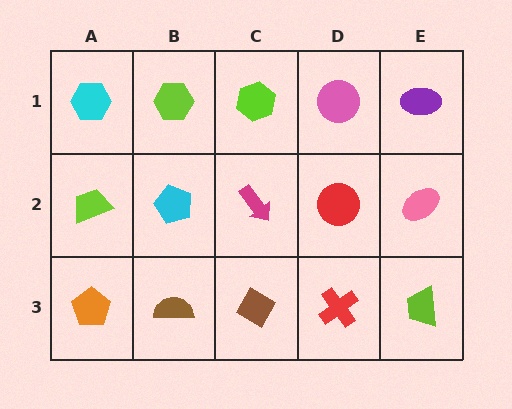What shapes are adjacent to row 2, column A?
A cyan hexagon (row 1, column A), an orange pentagon (row 3, column A), a cyan pentagon (row 2, column B).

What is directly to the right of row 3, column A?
A brown semicircle.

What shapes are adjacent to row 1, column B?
A cyan pentagon (row 2, column B), a cyan hexagon (row 1, column A), a lime hexagon (row 1, column C).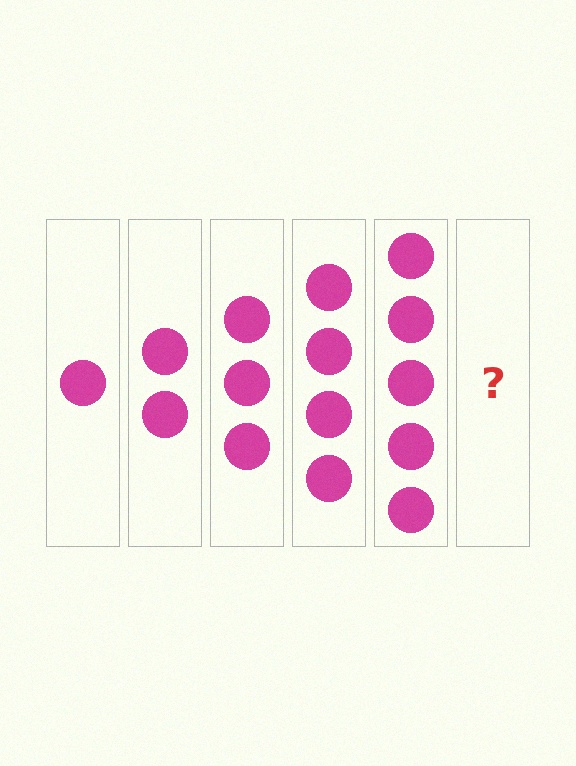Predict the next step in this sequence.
The next step is 6 circles.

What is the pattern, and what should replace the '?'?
The pattern is that each step adds one more circle. The '?' should be 6 circles.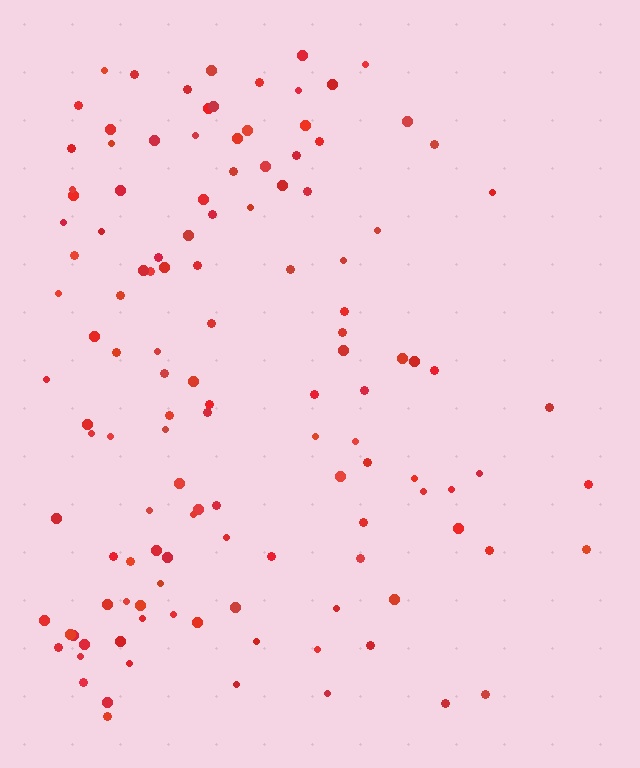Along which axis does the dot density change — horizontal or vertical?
Horizontal.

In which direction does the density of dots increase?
From right to left, with the left side densest.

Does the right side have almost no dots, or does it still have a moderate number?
Still a moderate number, just noticeably fewer than the left.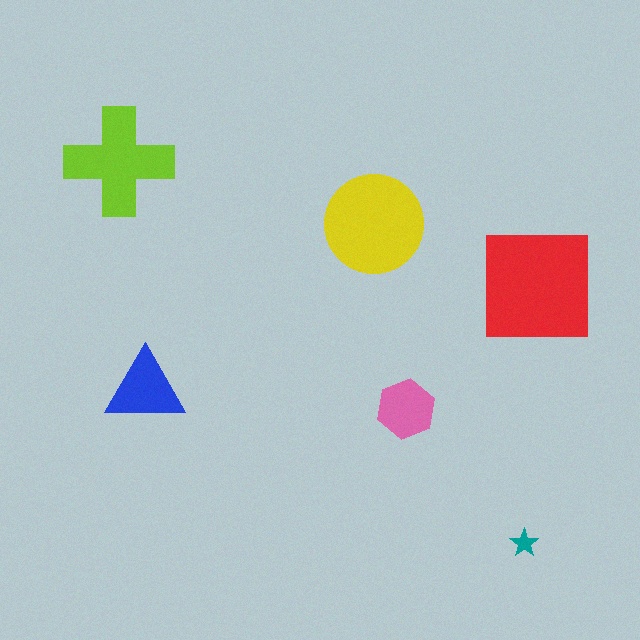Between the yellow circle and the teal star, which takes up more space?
The yellow circle.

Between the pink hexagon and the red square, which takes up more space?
The red square.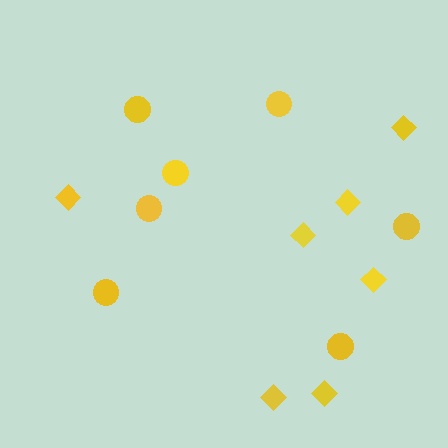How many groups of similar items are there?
There are 2 groups: one group of diamonds (7) and one group of circles (7).